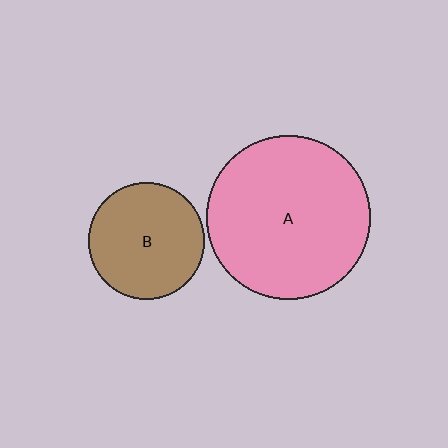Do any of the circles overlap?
No, none of the circles overlap.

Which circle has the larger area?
Circle A (pink).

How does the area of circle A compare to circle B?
Approximately 2.0 times.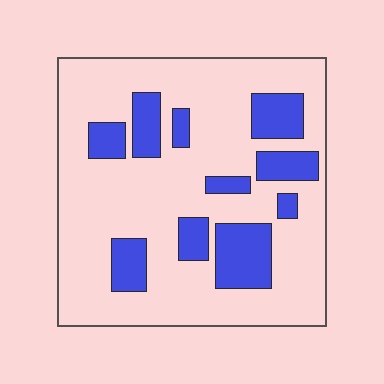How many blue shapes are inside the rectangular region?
10.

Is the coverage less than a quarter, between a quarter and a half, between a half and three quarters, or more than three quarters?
Less than a quarter.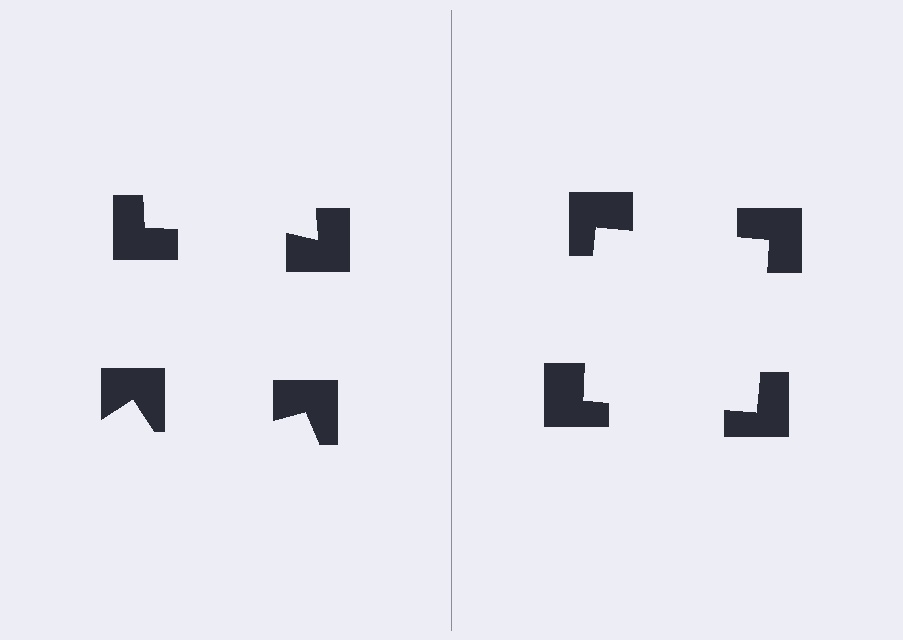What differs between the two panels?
The notched squares are positioned identically on both sides; only the wedge orientations differ. On the right they align to a square; on the left they are misaligned.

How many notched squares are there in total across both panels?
8 — 4 on each side.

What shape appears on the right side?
An illusory square.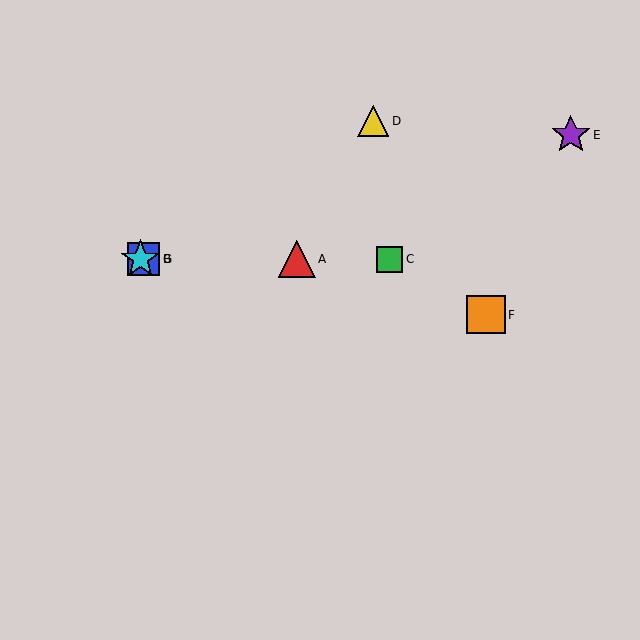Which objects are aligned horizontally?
Objects A, B, C, G are aligned horizontally.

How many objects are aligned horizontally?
4 objects (A, B, C, G) are aligned horizontally.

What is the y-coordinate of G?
Object G is at y≈260.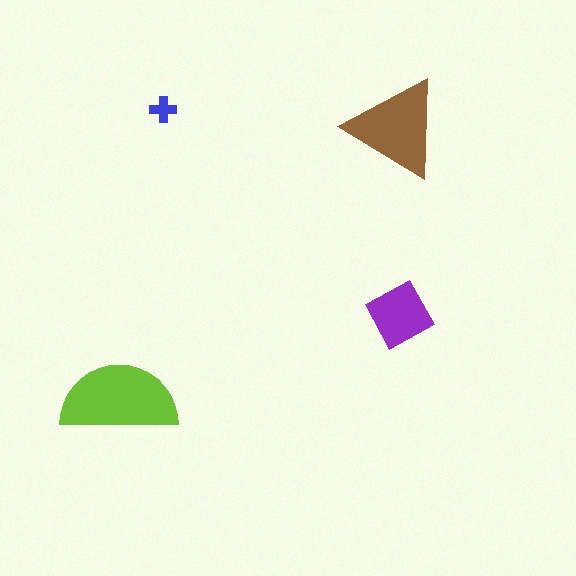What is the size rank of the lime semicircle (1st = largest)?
1st.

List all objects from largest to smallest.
The lime semicircle, the brown triangle, the purple diamond, the blue cross.